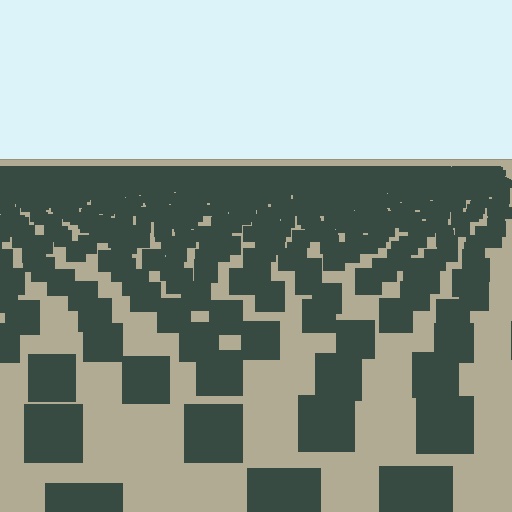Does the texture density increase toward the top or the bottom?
Density increases toward the top.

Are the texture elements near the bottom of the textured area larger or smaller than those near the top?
Larger. Near the bottom, elements are closer to the viewer and appear at a bigger on-screen size.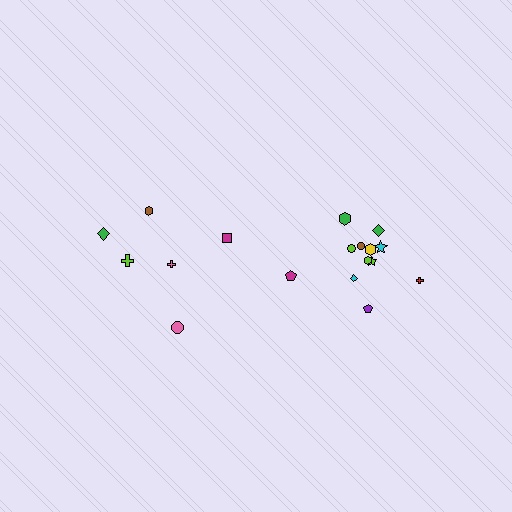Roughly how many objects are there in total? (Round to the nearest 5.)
Roughly 20 objects in total.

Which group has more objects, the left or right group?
The right group.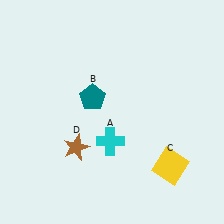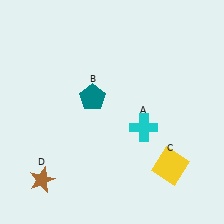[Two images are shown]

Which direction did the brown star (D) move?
The brown star (D) moved left.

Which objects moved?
The objects that moved are: the cyan cross (A), the brown star (D).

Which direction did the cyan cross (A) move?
The cyan cross (A) moved right.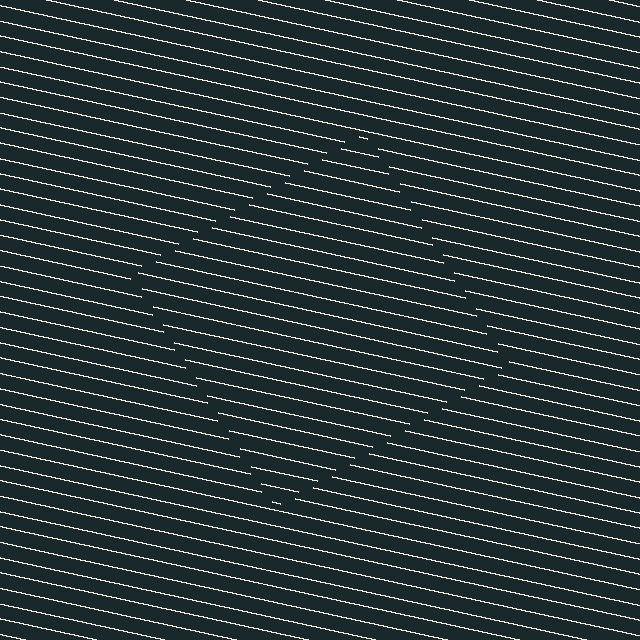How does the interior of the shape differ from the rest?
The interior of the shape contains the same grating, shifted by half a period — the contour is defined by the phase discontinuity where line-ends from the inner and outer gratings abut.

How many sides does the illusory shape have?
4 sides — the line-ends trace a square.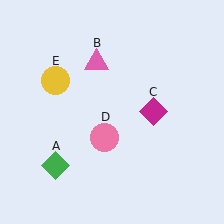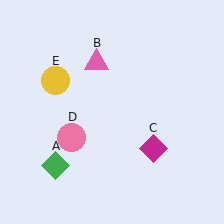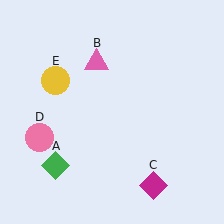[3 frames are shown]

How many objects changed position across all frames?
2 objects changed position: magenta diamond (object C), pink circle (object D).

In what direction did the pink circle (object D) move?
The pink circle (object D) moved left.